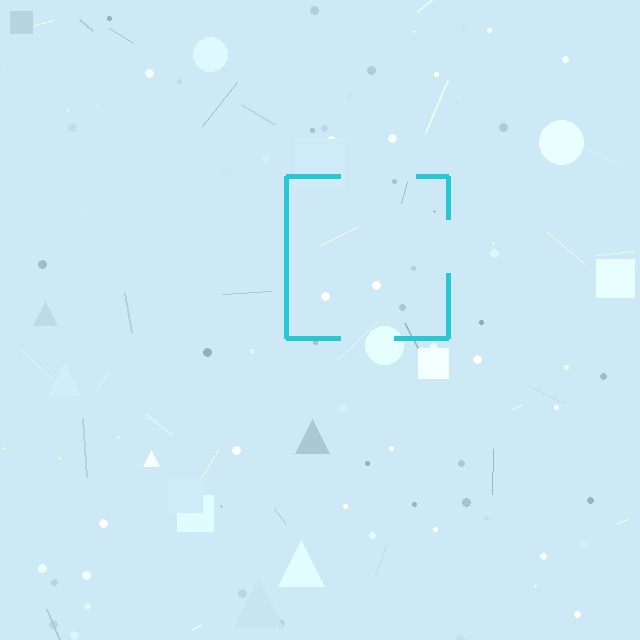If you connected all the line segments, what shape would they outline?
They would outline a square.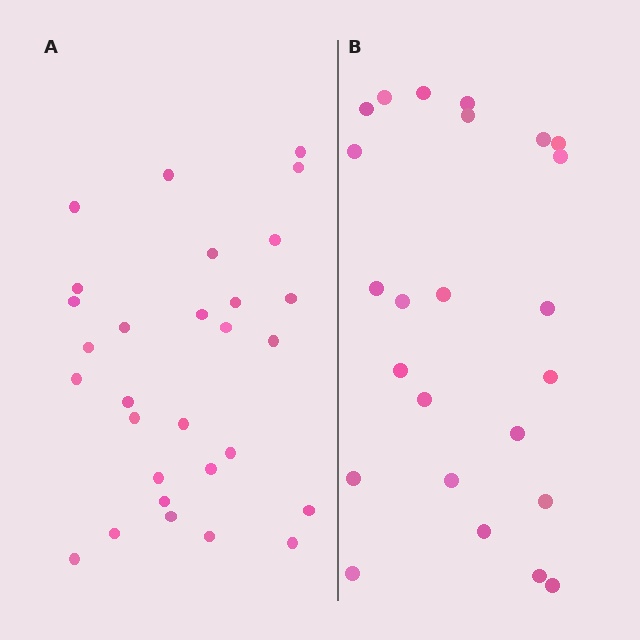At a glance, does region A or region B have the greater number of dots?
Region A (the left region) has more dots.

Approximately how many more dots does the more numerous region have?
Region A has about 5 more dots than region B.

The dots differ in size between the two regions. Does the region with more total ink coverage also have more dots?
No. Region B has more total ink coverage because its dots are larger, but region A actually contains more individual dots. Total area can be misleading — the number of items is what matters here.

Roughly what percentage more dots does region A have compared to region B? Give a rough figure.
About 20% more.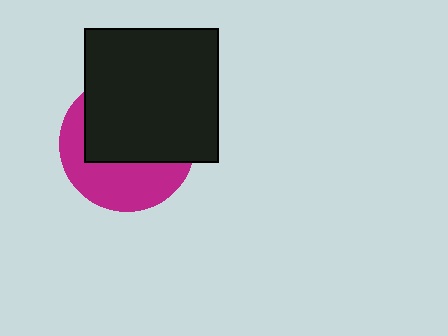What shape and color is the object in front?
The object in front is a black square.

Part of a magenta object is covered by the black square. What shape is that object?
It is a circle.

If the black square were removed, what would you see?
You would see the complete magenta circle.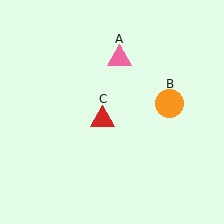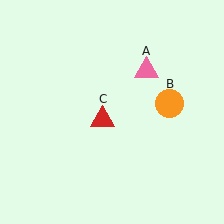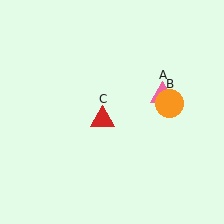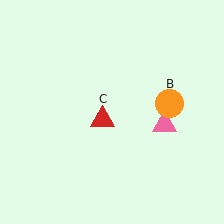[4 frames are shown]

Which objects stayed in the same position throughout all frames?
Orange circle (object B) and red triangle (object C) remained stationary.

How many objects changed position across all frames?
1 object changed position: pink triangle (object A).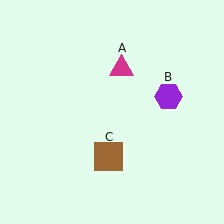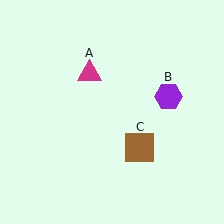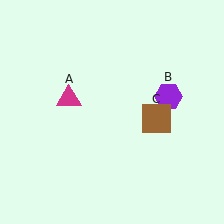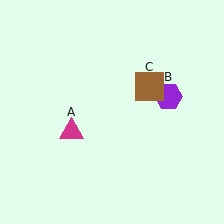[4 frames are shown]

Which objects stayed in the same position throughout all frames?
Purple hexagon (object B) remained stationary.